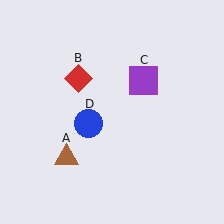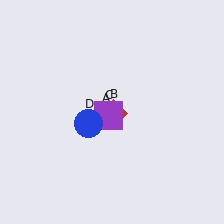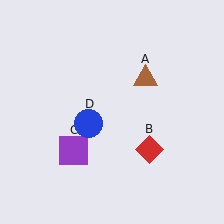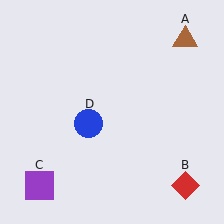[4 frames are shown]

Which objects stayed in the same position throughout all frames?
Blue circle (object D) remained stationary.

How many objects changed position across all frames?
3 objects changed position: brown triangle (object A), red diamond (object B), purple square (object C).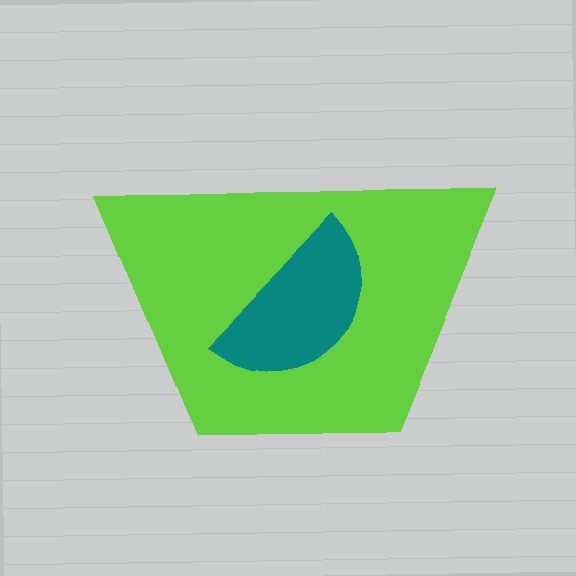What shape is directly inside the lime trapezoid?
The teal semicircle.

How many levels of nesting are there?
2.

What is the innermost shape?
The teal semicircle.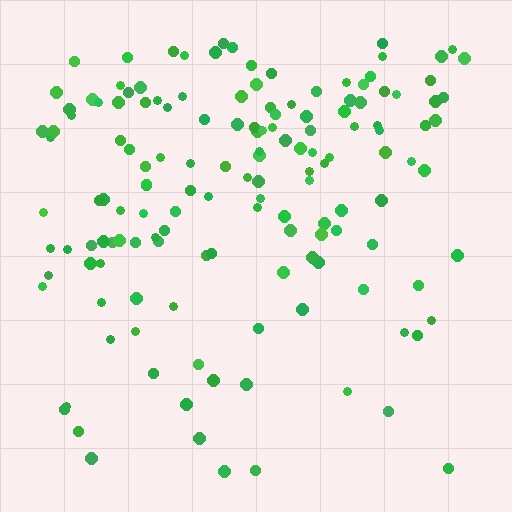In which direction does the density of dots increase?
From bottom to top, with the top side densest.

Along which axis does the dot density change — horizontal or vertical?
Vertical.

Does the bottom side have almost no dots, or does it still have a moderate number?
Still a moderate number, just noticeably fewer than the top.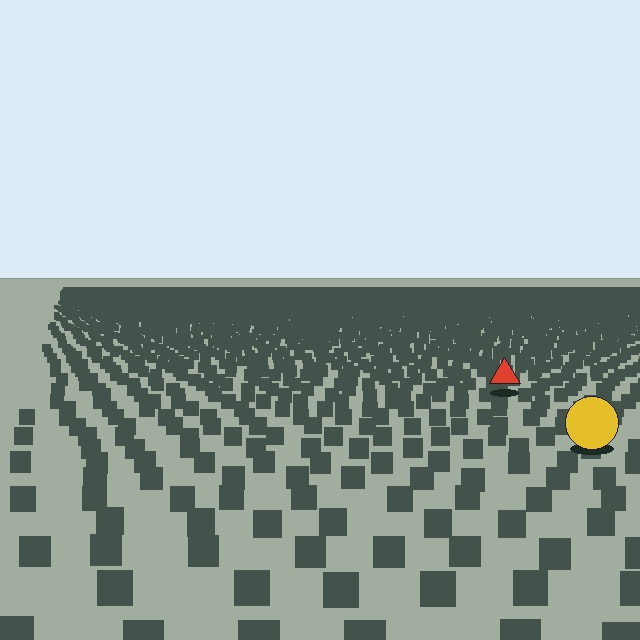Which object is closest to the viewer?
The yellow circle is closest. The texture marks near it are larger and more spread out.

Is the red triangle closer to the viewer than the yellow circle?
No. The yellow circle is closer — you can tell from the texture gradient: the ground texture is coarser near it.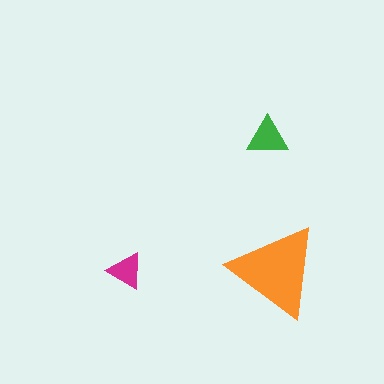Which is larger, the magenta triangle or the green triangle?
The green one.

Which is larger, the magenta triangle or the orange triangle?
The orange one.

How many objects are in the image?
There are 3 objects in the image.